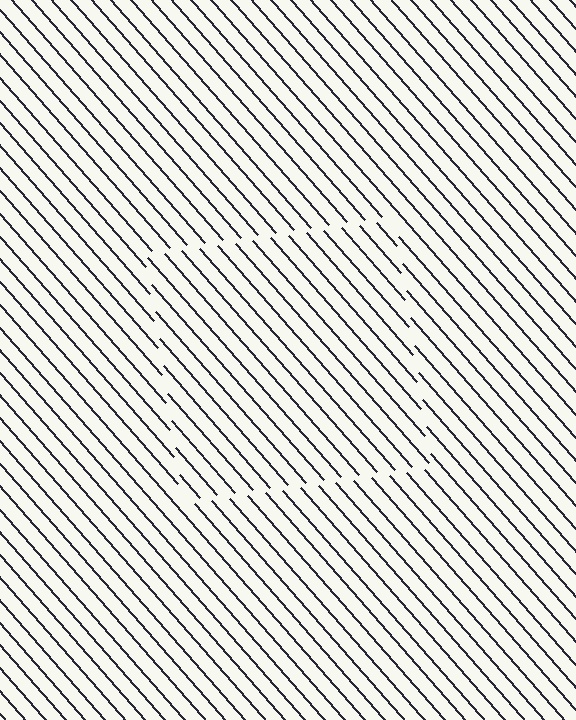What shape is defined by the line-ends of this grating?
An illusory square. The interior of the shape contains the same grating, shifted by half a period — the contour is defined by the phase discontinuity where line-ends from the inner and outer gratings abut.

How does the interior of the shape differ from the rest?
The interior of the shape contains the same grating, shifted by half a period — the contour is defined by the phase discontinuity where line-ends from the inner and outer gratings abut.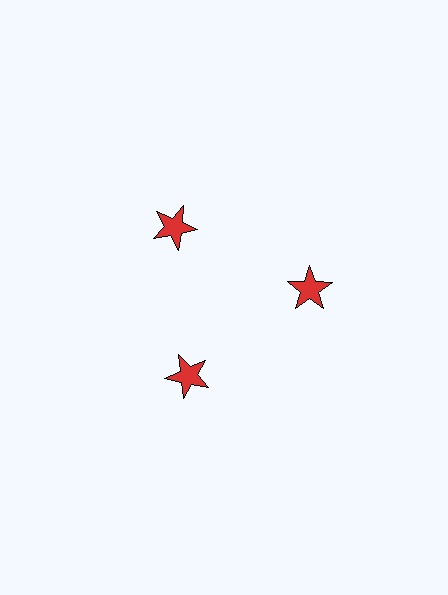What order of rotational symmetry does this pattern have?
This pattern has 3-fold rotational symmetry.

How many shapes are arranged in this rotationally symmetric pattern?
There are 3 shapes, arranged in 3 groups of 1.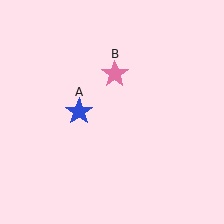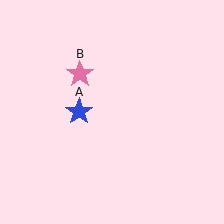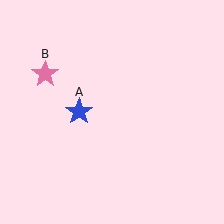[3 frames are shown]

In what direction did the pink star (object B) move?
The pink star (object B) moved left.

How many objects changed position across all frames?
1 object changed position: pink star (object B).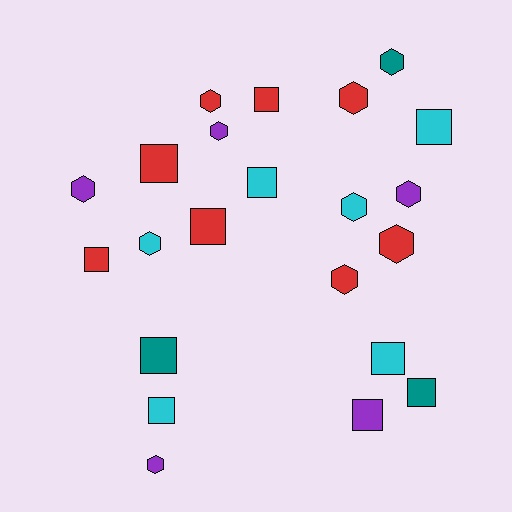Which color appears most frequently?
Red, with 8 objects.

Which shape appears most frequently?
Square, with 11 objects.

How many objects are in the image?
There are 22 objects.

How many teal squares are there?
There are 2 teal squares.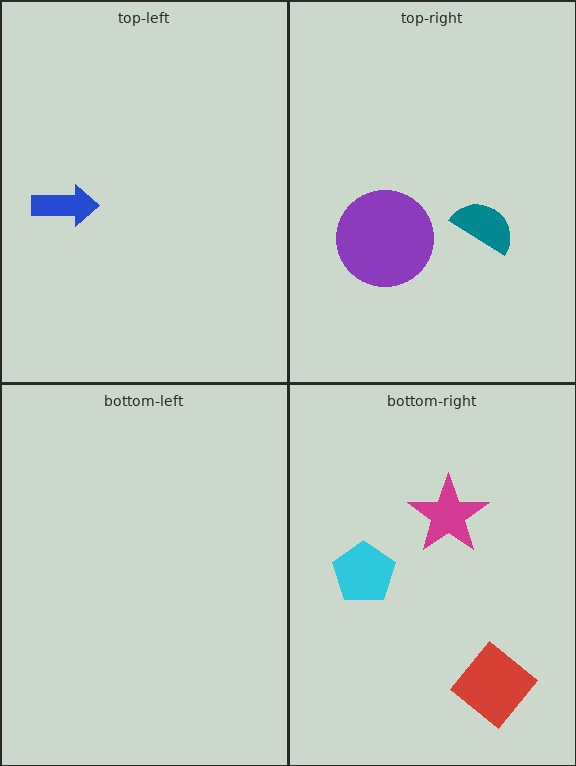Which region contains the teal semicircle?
The top-right region.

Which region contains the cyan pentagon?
The bottom-right region.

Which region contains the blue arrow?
The top-left region.